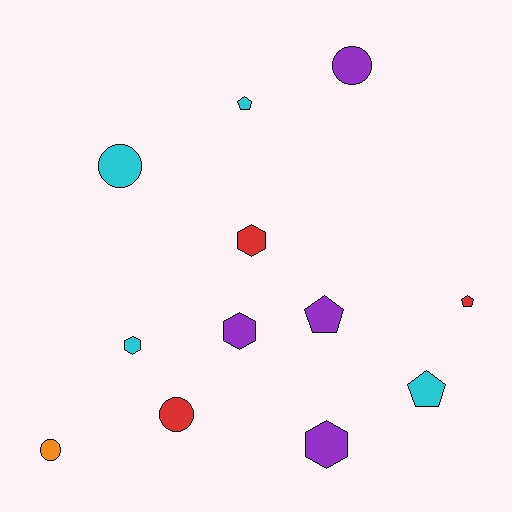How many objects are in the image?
There are 12 objects.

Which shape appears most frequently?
Circle, with 4 objects.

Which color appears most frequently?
Cyan, with 4 objects.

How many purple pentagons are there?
There is 1 purple pentagon.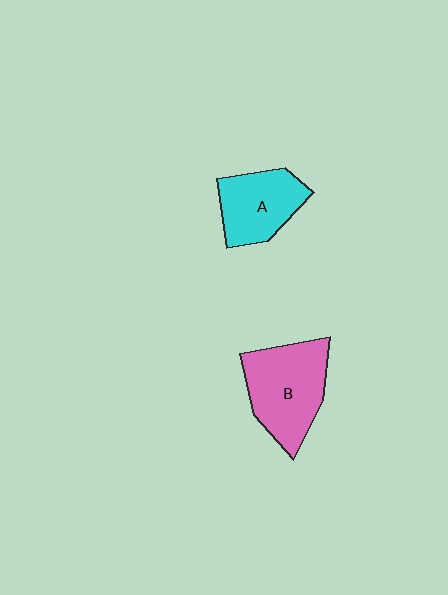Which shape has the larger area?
Shape B (pink).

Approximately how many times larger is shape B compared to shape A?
Approximately 1.3 times.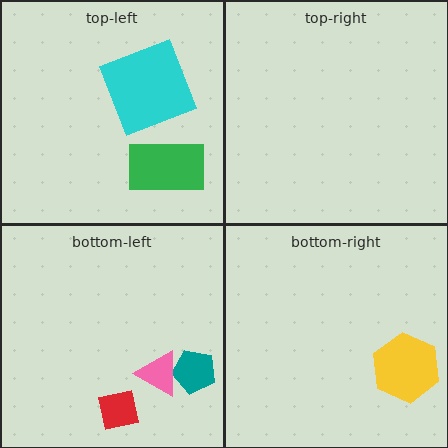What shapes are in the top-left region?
The green rectangle, the cyan square.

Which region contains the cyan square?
The top-left region.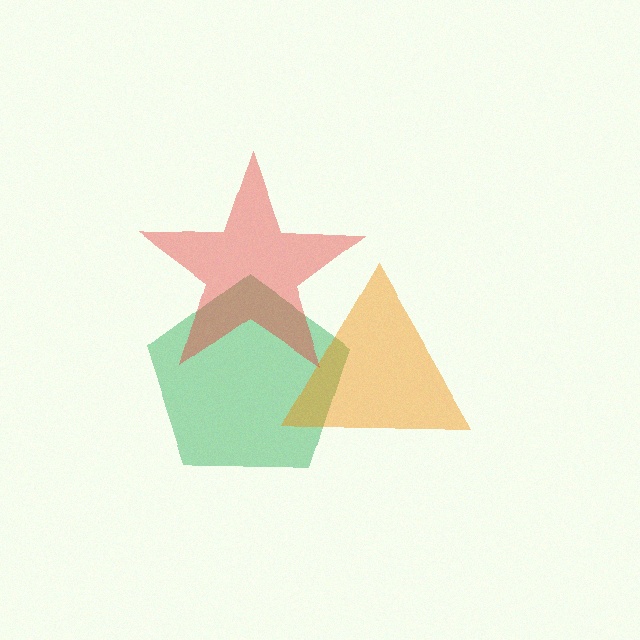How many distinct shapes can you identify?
There are 3 distinct shapes: a green pentagon, an orange triangle, a red star.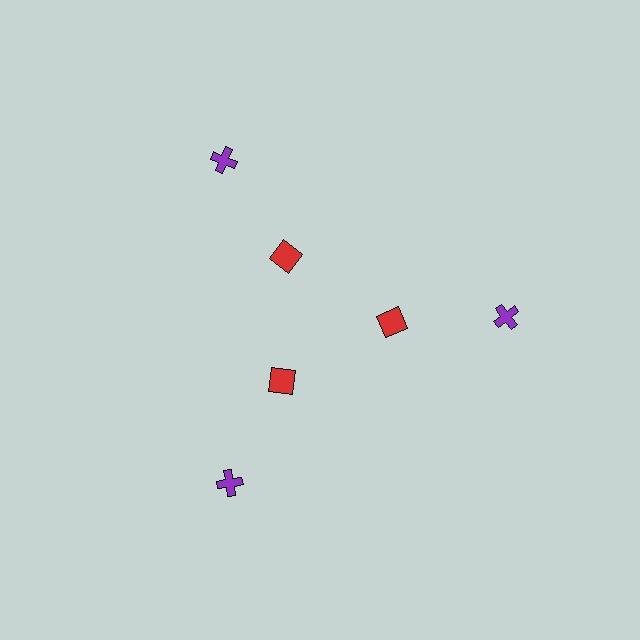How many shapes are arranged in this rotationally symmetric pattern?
There are 6 shapes, arranged in 3 groups of 2.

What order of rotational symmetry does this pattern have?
This pattern has 3-fold rotational symmetry.